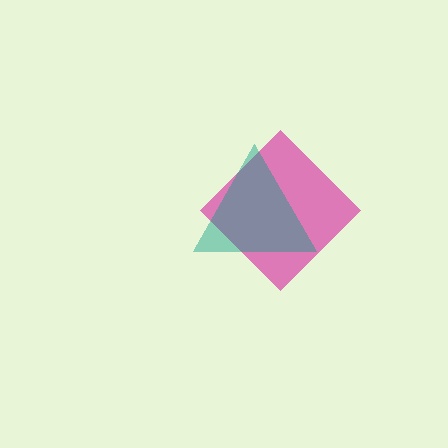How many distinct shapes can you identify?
There are 2 distinct shapes: a magenta diamond, a teal triangle.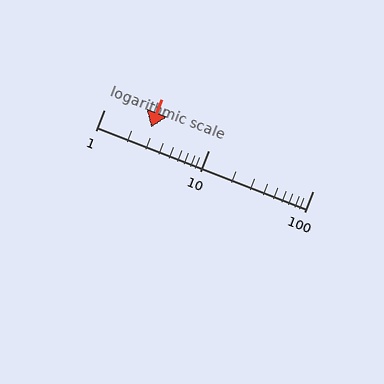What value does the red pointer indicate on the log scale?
The pointer indicates approximately 2.8.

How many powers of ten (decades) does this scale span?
The scale spans 2 decades, from 1 to 100.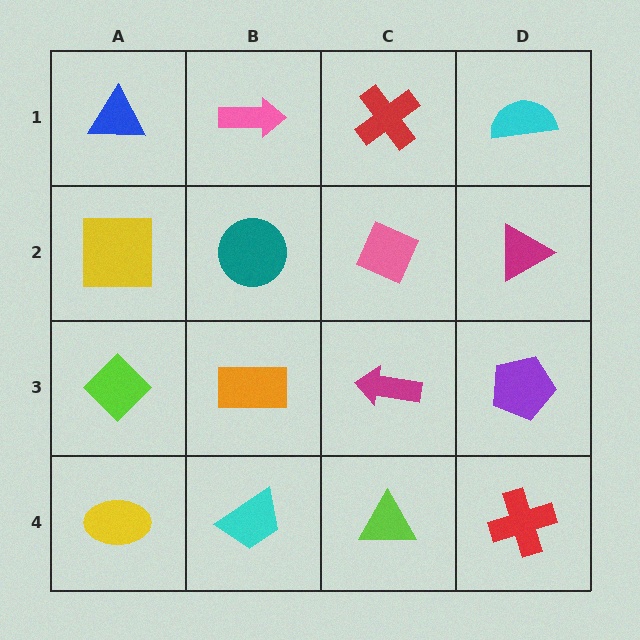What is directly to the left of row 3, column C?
An orange rectangle.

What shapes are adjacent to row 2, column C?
A red cross (row 1, column C), a magenta arrow (row 3, column C), a teal circle (row 2, column B), a magenta triangle (row 2, column D).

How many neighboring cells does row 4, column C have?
3.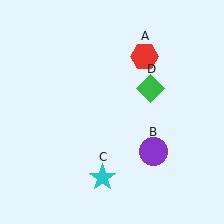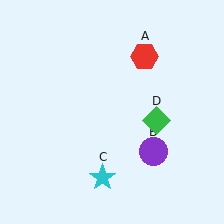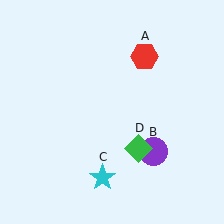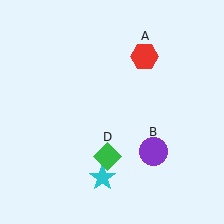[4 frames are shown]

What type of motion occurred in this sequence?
The green diamond (object D) rotated clockwise around the center of the scene.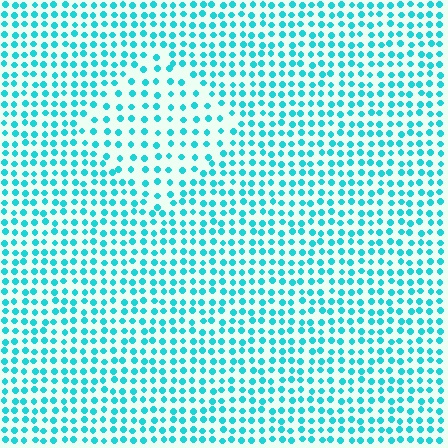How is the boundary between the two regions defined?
The boundary is defined by a change in element density (approximately 1.6x ratio). All elements are the same color, size, and shape.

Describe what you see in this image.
The image contains small cyan elements arranged at two different densities. A diamond-shaped region is visible where the elements are less densely packed than the surrounding area.